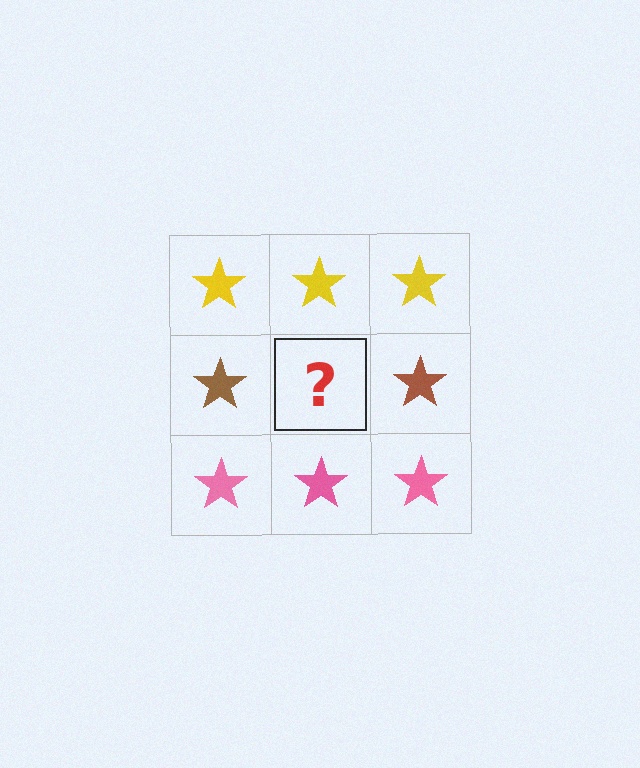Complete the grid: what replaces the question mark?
The question mark should be replaced with a brown star.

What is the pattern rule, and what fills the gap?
The rule is that each row has a consistent color. The gap should be filled with a brown star.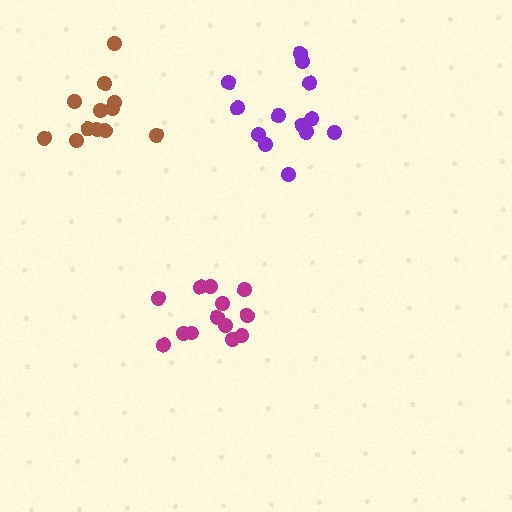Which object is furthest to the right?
The purple cluster is rightmost.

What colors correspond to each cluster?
The clusters are colored: magenta, purple, brown.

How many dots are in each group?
Group 1: 13 dots, Group 2: 13 dots, Group 3: 12 dots (38 total).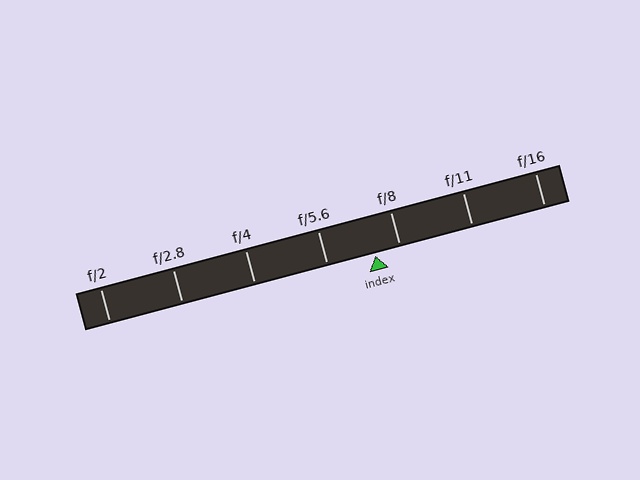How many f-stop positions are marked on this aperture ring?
There are 7 f-stop positions marked.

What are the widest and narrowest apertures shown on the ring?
The widest aperture shown is f/2 and the narrowest is f/16.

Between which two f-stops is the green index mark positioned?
The index mark is between f/5.6 and f/8.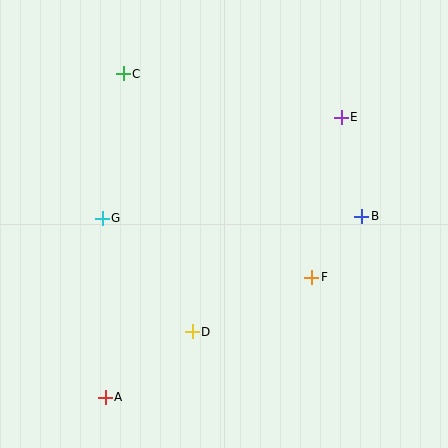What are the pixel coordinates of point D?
Point D is at (192, 332).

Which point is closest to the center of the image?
Point F at (312, 277) is closest to the center.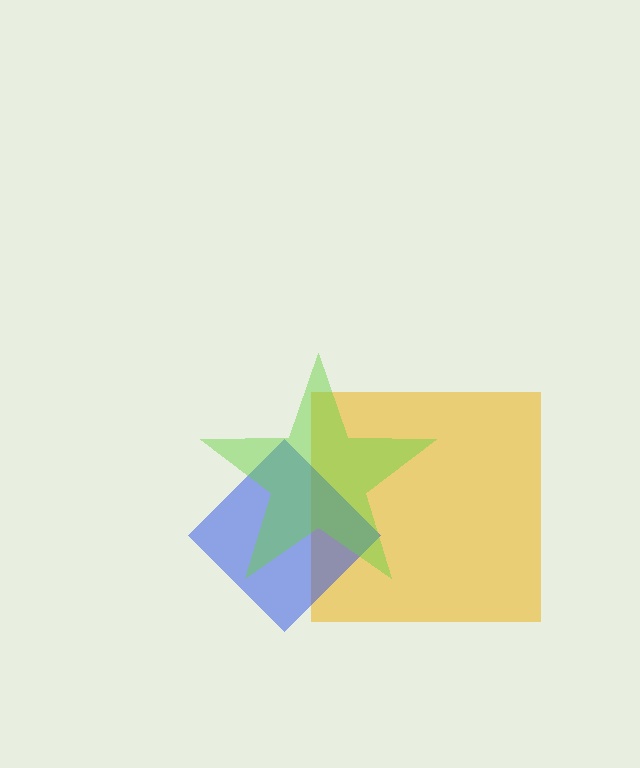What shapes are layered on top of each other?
The layered shapes are: a yellow square, a blue diamond, a lime star.